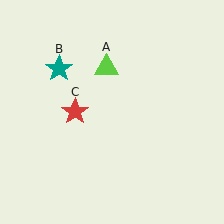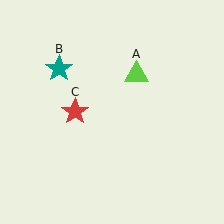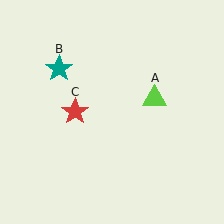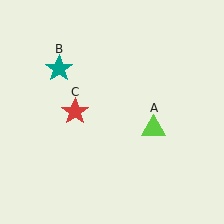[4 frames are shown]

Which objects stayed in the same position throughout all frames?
Teal star (object B) and red star (object C) remained stationary.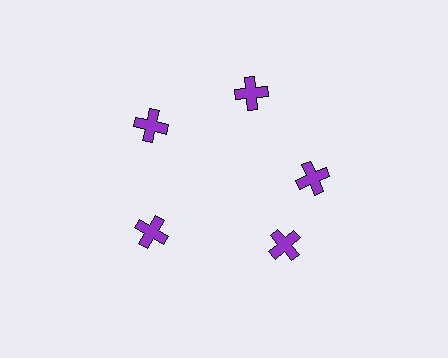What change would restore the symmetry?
The symmetry would be restored by rotating it back into even spacing with its neighbors so that all 5 crosses sit at equal angles and equal distance from the center.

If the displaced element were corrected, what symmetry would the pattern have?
It would have 5-fold rotational symmetry — the pattern would map onto itself every 72 degrees.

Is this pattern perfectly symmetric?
No. The 5 purple crosses are arranged in a ring, but one element near the 5 o'clock position is rotated out of alignment along the ring, breaking the 5-fold rotational symmetry.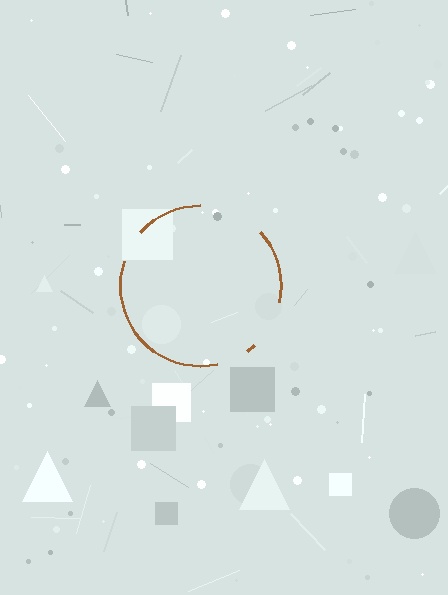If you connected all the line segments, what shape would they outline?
They would outline a circle.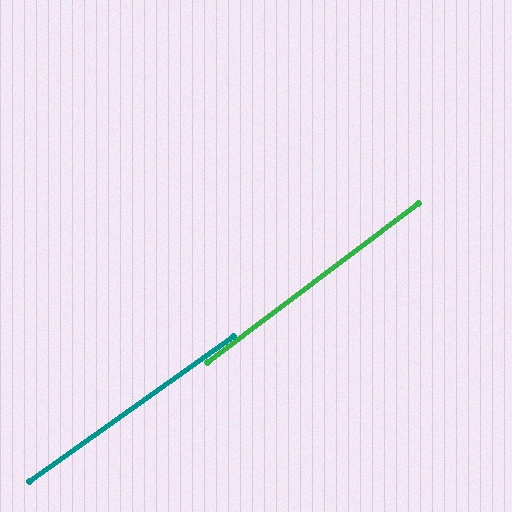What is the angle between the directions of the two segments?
Approximately 1 degree.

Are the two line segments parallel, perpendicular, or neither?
Parallel — their directions differ by only 1.4°.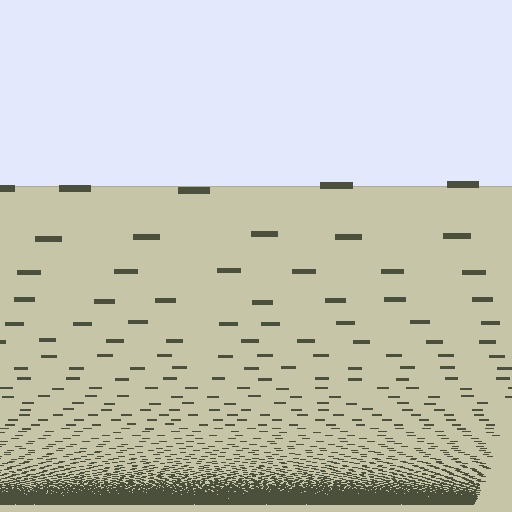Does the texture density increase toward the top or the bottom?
Density increases toward the bottom.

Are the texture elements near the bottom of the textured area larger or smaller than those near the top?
Smaller. The gradient is inverted — elements near the bottom are smaller and denser.